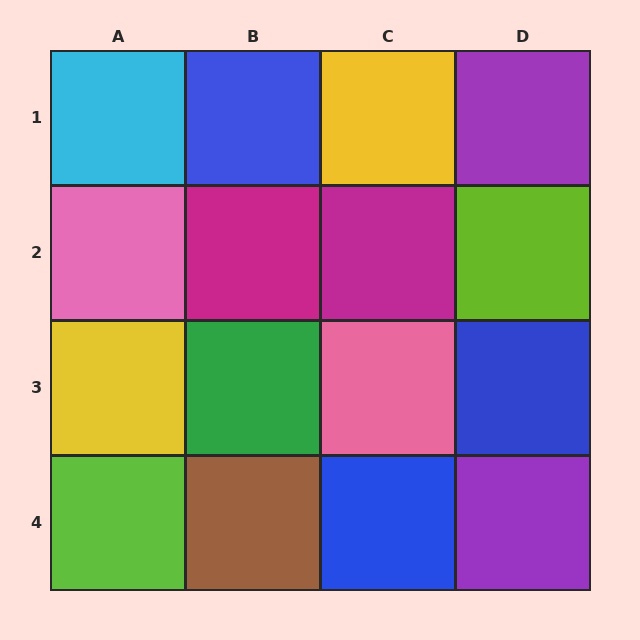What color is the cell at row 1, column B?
Blue.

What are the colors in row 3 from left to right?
Yellow, green, pink, blue.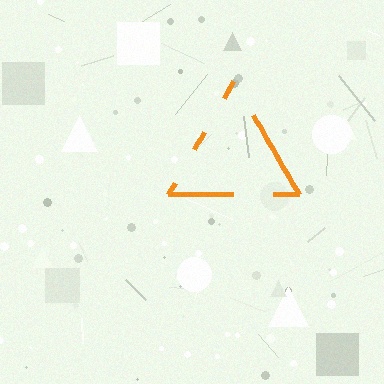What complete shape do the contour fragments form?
The contour fragments form a triangle.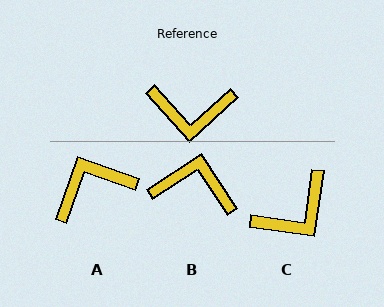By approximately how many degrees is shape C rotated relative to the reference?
Approximately 40 degrees counter-clockwise.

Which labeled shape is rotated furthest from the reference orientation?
B, about 171 degrees away.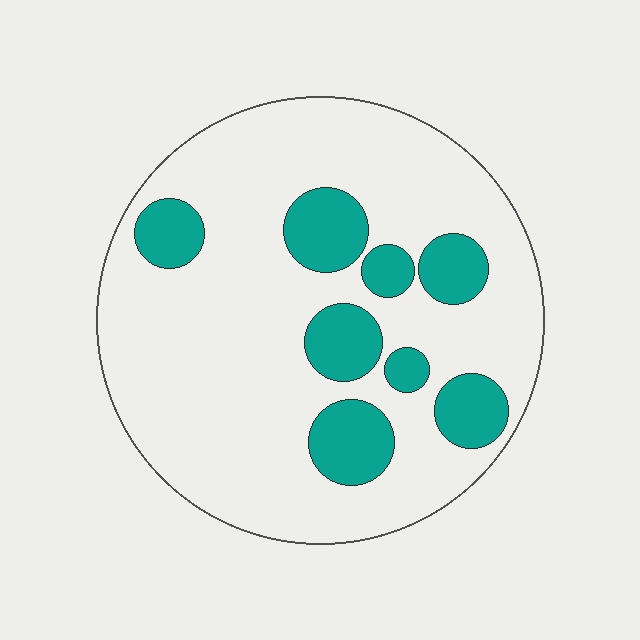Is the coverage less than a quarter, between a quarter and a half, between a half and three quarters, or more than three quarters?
Less than a quarter.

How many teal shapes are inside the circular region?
8.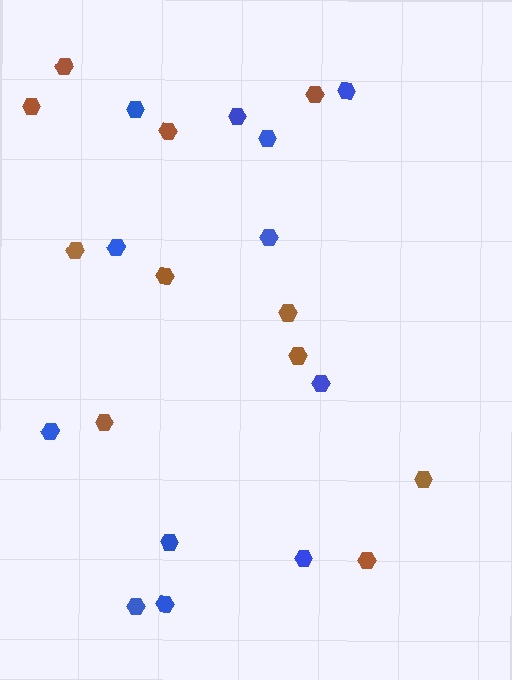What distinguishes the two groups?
There are 2 groups: one group of blue hexagons (12) and one group of brown hexagons (11).